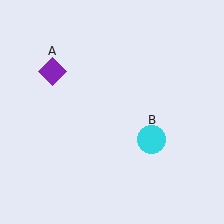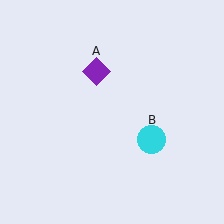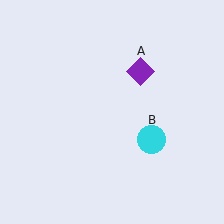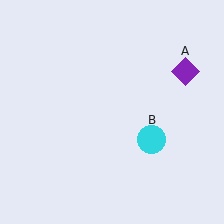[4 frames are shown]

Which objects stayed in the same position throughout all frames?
Cyan circle (object B) remained stationary.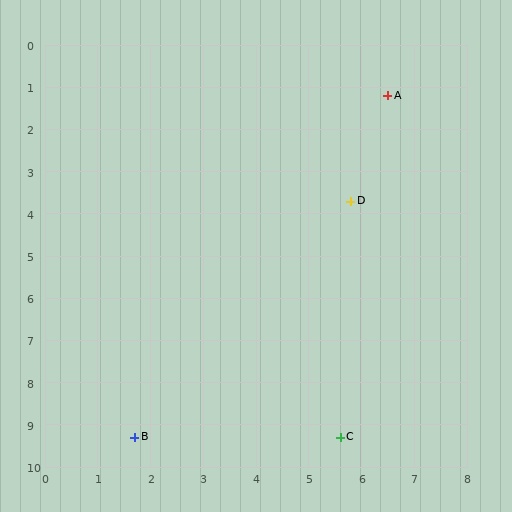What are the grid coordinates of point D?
Point D is at approximately (5.8, 3.7).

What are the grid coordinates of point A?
Point A is at approximately (6.5, 1.2).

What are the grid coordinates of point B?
Point B is at approximately (1.7, 9.3).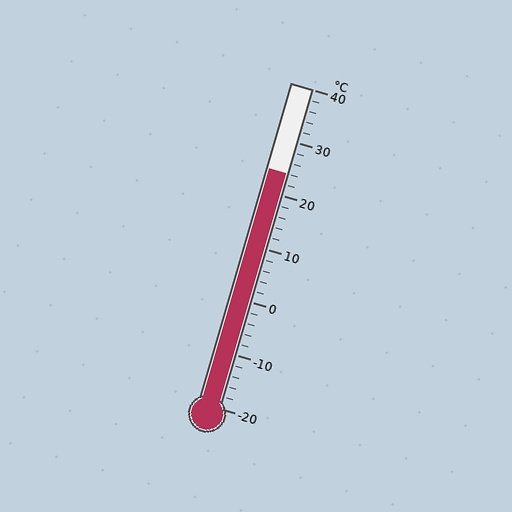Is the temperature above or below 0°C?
The temperature is above 0°C.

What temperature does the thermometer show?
The thermometer shows approximately 24°C.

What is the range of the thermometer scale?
The thermometer scale ranges from -20°C to 40°C.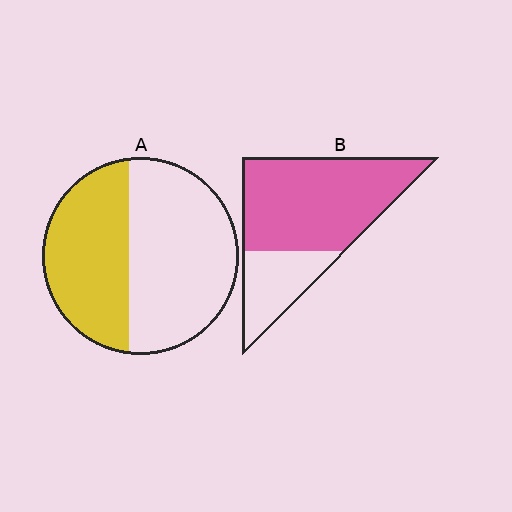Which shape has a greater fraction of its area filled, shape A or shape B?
Shape B.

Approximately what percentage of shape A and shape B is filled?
A is approximately 45% and B is approximately 70%.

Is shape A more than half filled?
No.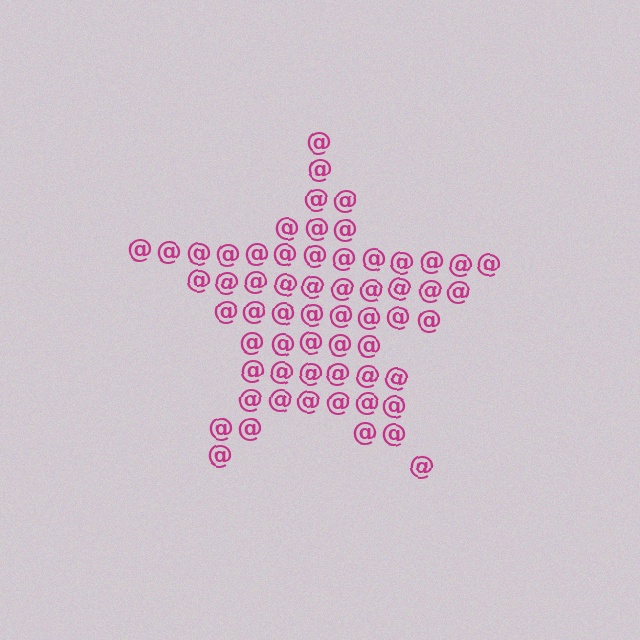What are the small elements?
The small elements are at signs.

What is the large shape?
The large shape is a star.